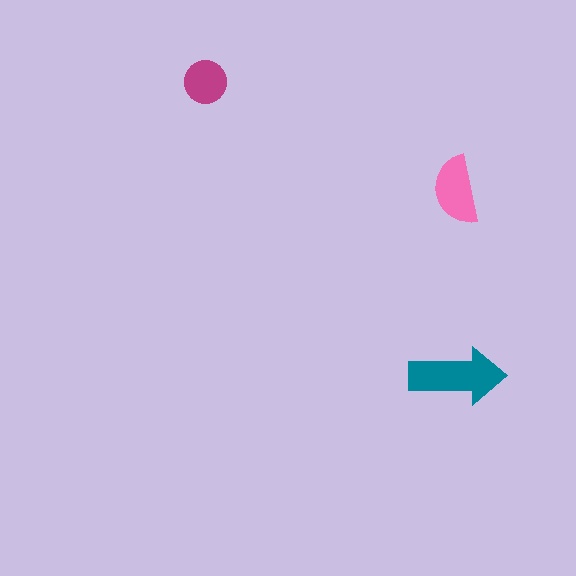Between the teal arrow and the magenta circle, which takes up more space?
The teal arrow.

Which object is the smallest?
The magenta circle.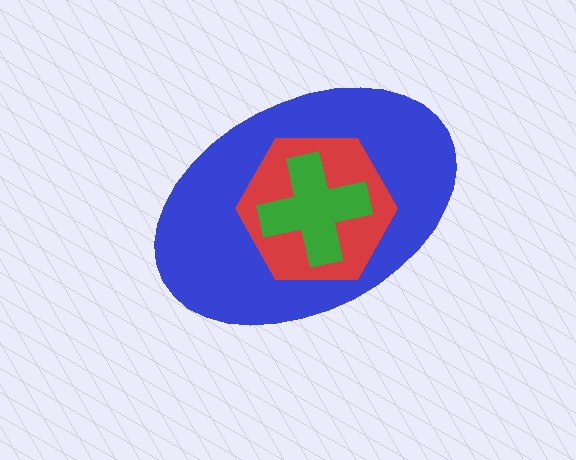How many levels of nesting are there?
3.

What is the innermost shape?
The green cross.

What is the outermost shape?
The blue ellipse.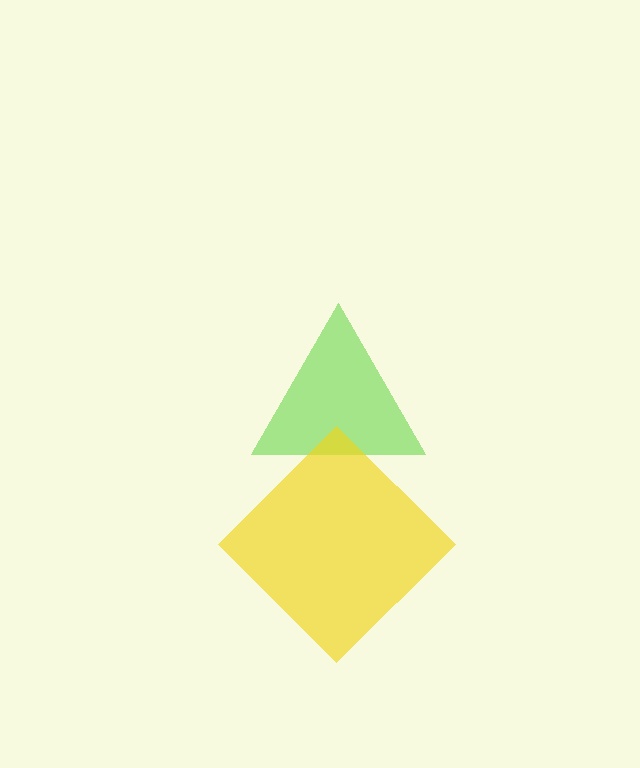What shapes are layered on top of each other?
The layered shapes are: a lime triangle, a yellow diamond.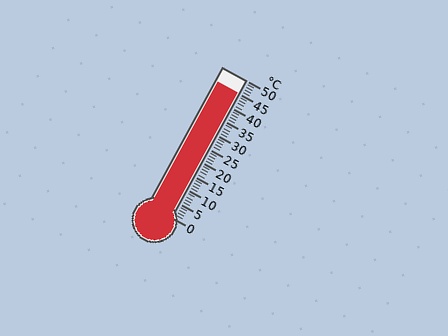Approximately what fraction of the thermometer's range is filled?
The thermometer is filled to approximately 90% of its range.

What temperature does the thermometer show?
The thermometer shows approximately 45°C.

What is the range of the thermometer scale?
The thermometer scale ranges from 0°C to 50°C.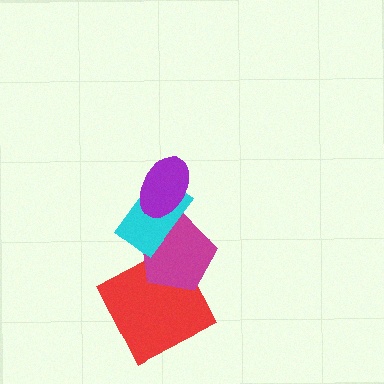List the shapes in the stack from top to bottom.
From top to bottom: the purple ellipse, the cyan rectangle, the magenta pentagon, the red square.